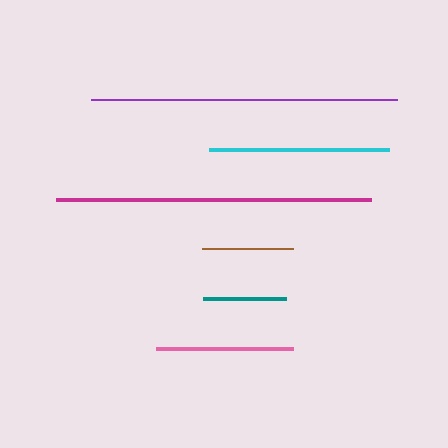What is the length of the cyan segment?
The cyan segment is approximately 180 pixels long.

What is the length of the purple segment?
The purple segment is approximately 306 pixels long.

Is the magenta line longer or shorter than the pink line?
The magenta line is longer than the pink line.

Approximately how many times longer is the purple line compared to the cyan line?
The purple line is approximately 1.7 times the length of the cyan line.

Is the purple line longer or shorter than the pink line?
The purple line is longer than the pink line.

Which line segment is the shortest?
The teal line is the shortest at approximately 83 pixels.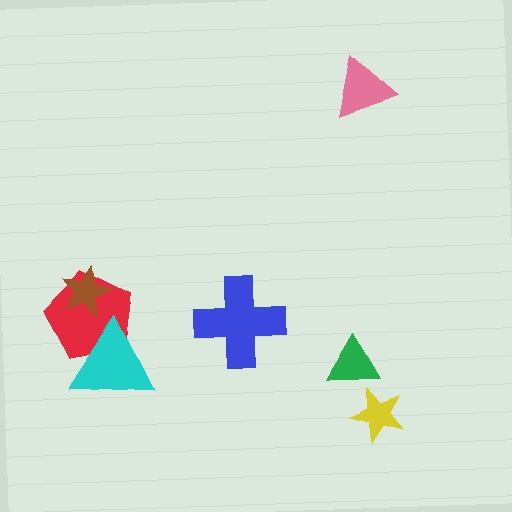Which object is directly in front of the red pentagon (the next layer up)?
The brown star is directly in front of the red pentagon.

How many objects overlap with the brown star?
1 object overlaps with the brown star.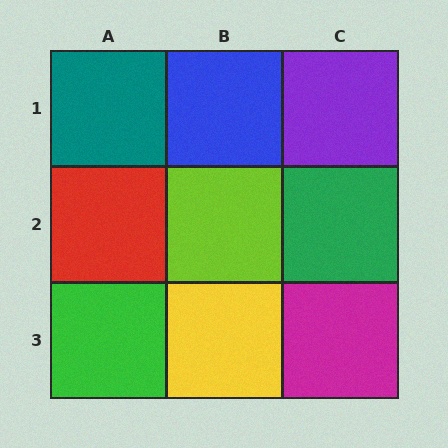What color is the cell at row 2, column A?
Red.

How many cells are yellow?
1 cell is yellow.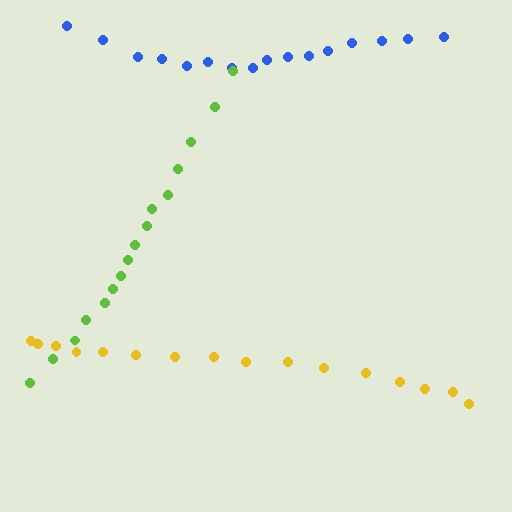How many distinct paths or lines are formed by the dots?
There are 3 distinct paths.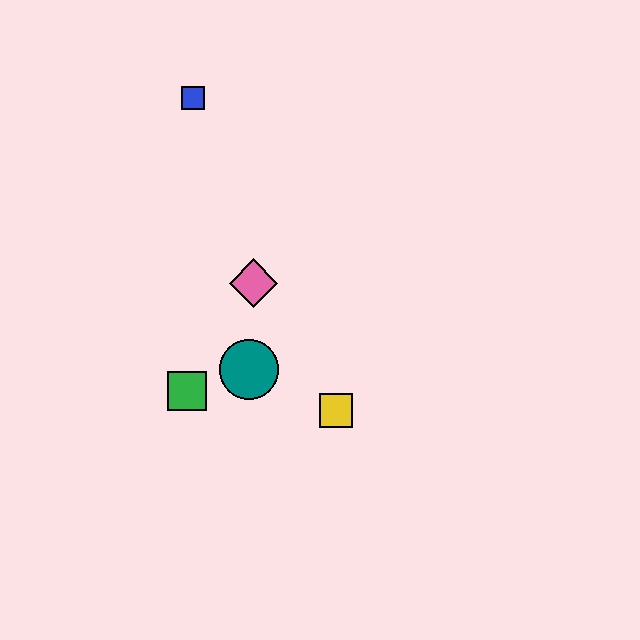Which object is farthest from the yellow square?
The blue square is farthest from the yellow square.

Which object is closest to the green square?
The teal circle is closest to the green square.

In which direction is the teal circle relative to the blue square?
The teal circle is below the blue square.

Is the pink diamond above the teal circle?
Yes